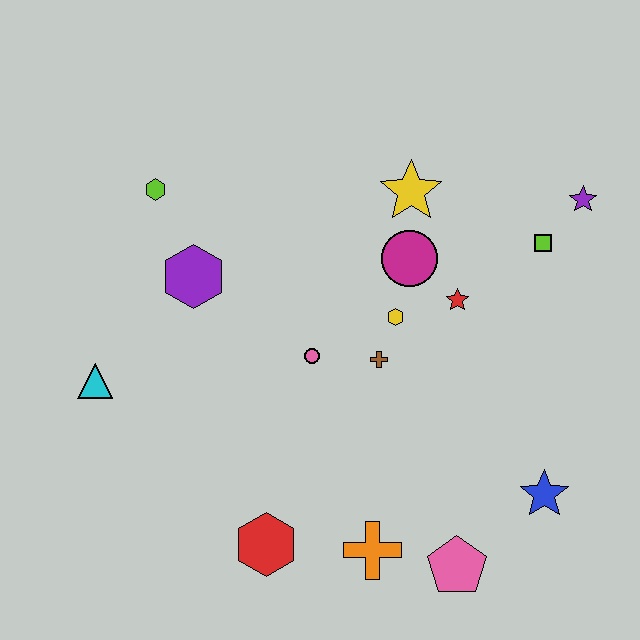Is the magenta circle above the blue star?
Yes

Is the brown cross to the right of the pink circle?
Yes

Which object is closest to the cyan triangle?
The purple hexagon is closest to the cyan triangle.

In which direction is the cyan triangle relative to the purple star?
The cyan triangle is to the left of the purple star.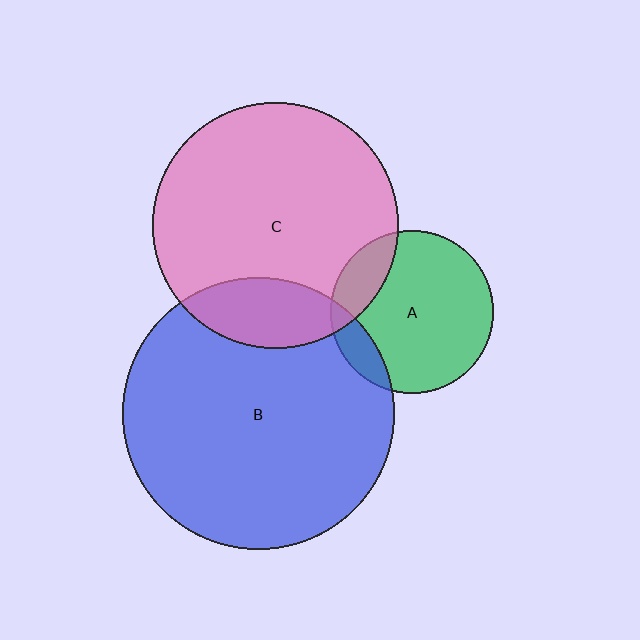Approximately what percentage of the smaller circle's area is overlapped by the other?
Approximately 15%.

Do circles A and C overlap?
Yes.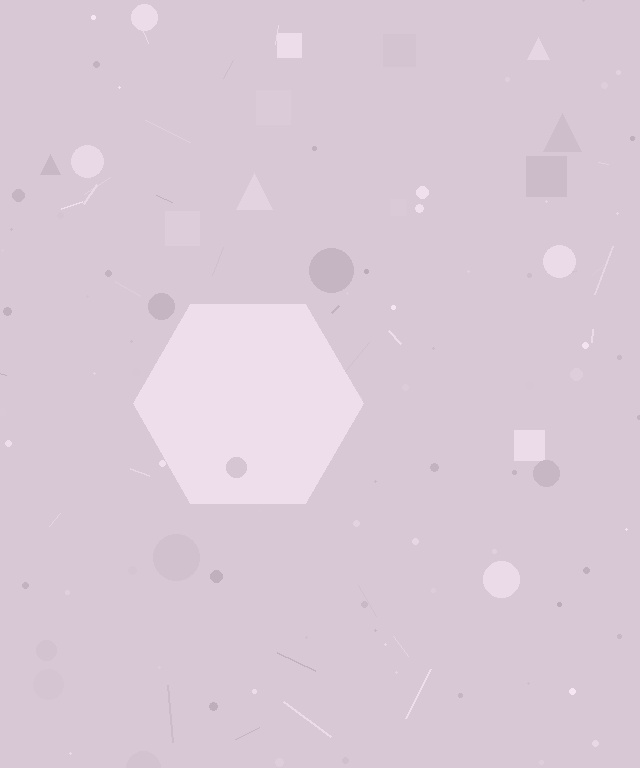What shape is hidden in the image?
A hexagon is hidden in the image.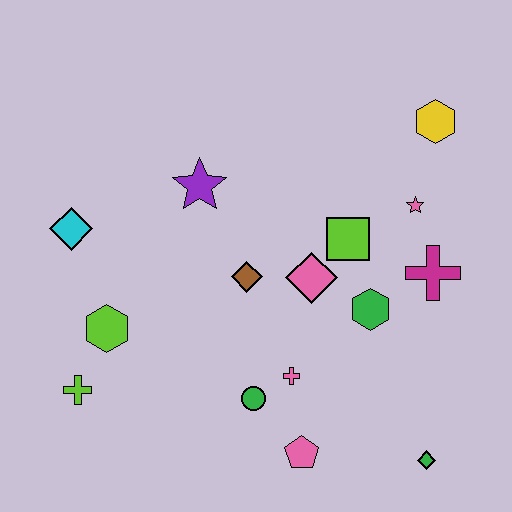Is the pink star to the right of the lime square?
Yes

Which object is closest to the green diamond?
The pink pentagon is closest to the green diamond.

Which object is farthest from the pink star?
The lime cross is farthest from the pink star.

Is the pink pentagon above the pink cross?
No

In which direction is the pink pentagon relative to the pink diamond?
The pink pentagon is below the pink diamond.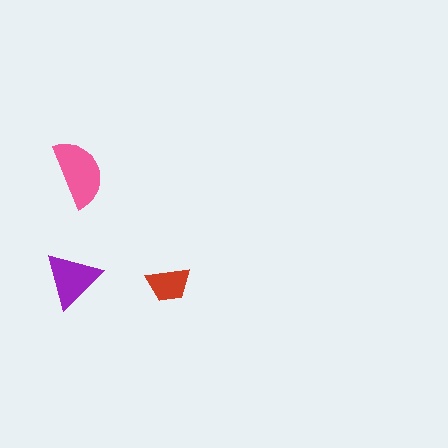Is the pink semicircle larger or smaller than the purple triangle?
Larger.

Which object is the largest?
The pink semicircle.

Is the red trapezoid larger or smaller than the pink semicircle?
Smaller.